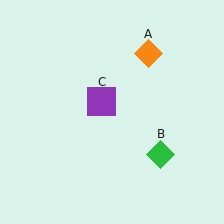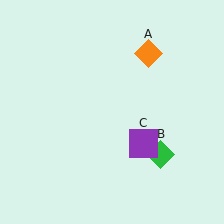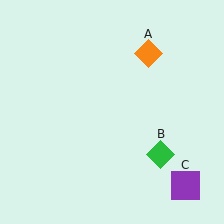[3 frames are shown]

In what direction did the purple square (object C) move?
The purple square (object C) moved down and to the right.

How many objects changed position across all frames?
1 object changed position: purple square (object C).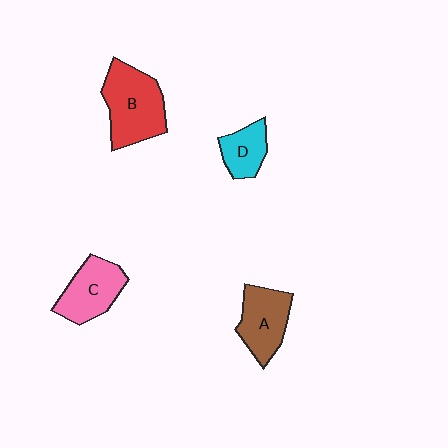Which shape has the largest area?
Shape B (red).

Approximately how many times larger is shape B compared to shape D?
Approximately 2.0 times.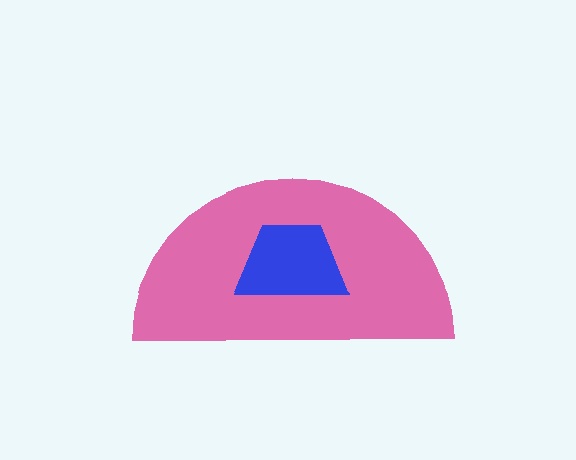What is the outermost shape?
The pink semicircle.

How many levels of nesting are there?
2.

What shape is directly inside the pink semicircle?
The blue trapezoid.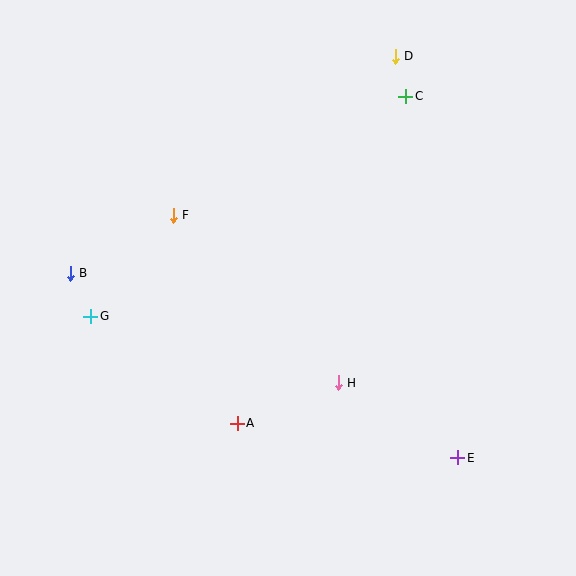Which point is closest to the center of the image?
Point H at (338, 383) is closest to the center.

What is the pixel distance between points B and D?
The distance between B and D is 390 pixels.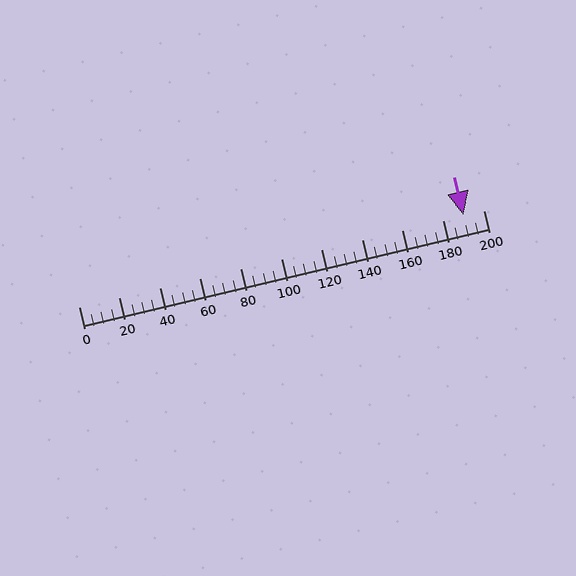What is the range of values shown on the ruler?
The ruler shows values from 0 to 200.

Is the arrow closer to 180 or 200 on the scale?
The arrow is closer to 200.